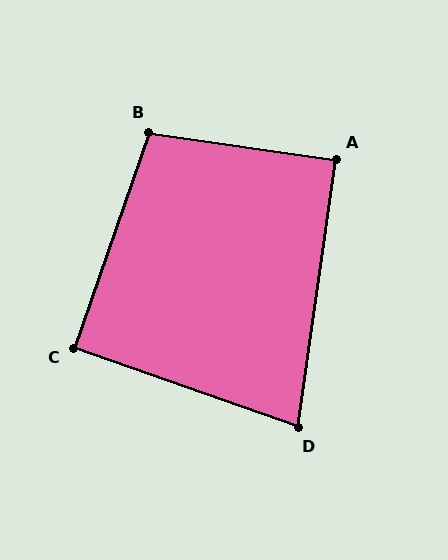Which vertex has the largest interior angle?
B, at approximately 101 degrees.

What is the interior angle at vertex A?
Approximately 90 degrees (approximately right).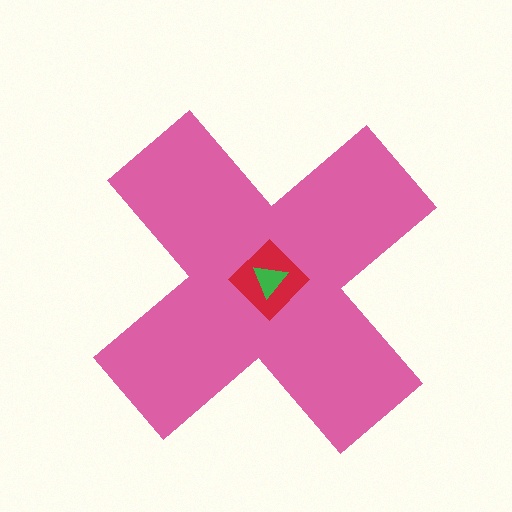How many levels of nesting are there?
3.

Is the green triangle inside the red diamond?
Yes.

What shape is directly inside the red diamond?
The green triangle.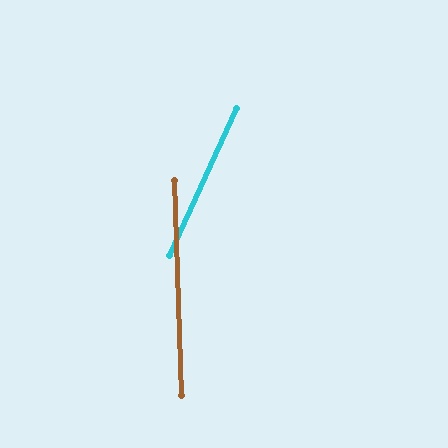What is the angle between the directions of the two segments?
Approximately 26 degrees.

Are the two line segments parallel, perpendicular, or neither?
Neither parallel nor perpendicular — they differ by about 26°.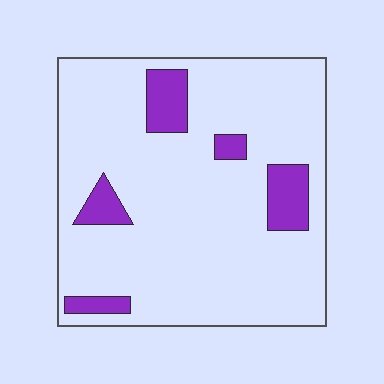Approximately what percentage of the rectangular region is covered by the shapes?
Approximately 15%.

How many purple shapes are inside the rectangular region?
5.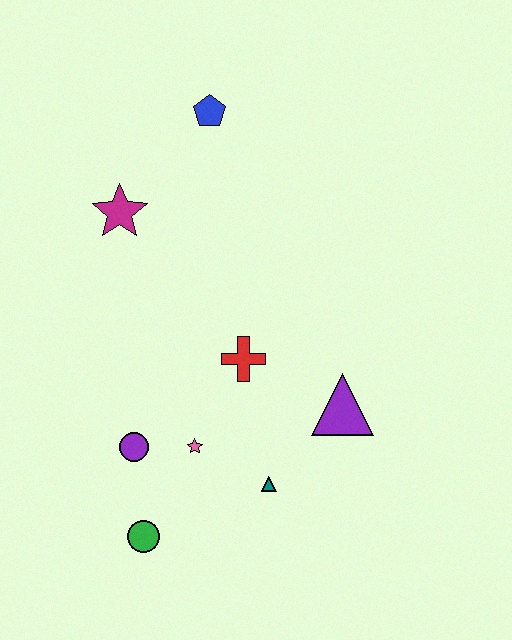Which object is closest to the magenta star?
The blue pentagon is closest to the magenta star.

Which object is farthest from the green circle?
The blue pentagon is farthest from the green circle.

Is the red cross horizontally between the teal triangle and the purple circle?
Yes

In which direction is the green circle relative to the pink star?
The green circle is below the pink star.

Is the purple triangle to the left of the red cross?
No